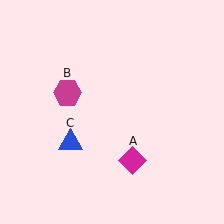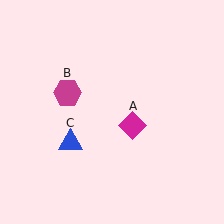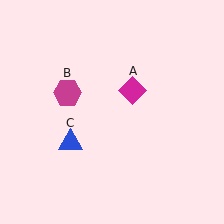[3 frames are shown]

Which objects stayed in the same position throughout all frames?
Magenta hexagon (object B) and blue triangle (object C) remained stationary.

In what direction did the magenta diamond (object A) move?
The magenta diamond (object A) moved up.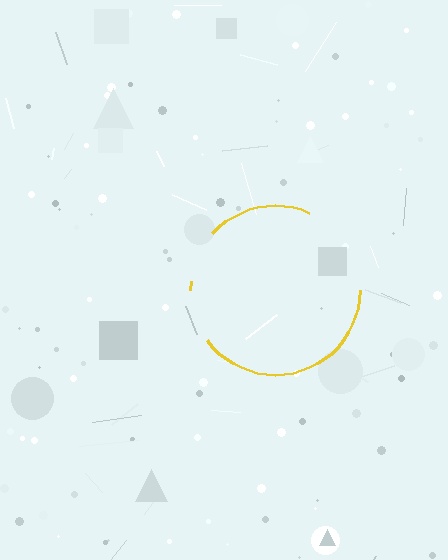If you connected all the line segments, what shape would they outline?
They would outline a circle.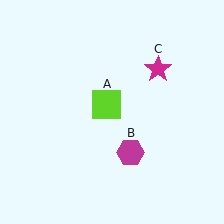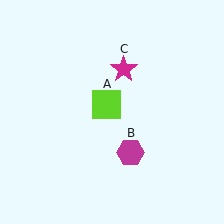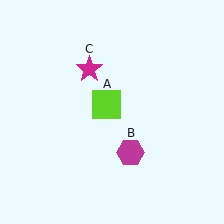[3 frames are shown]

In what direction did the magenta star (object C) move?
The magenta star (object C) moved left.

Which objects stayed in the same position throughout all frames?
Lime square (object A) and magenta hexagon (object B) remained stationary.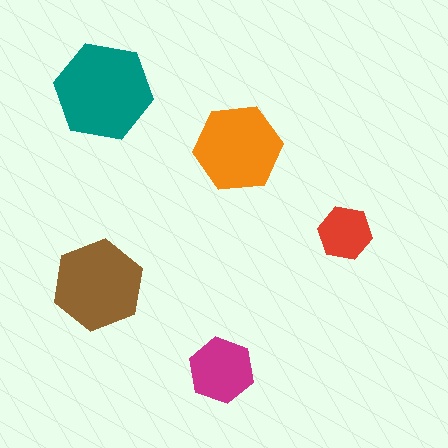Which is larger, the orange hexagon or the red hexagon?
The orange one.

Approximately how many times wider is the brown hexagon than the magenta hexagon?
About 1.5 times wider.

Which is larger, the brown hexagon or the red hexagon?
The brown one.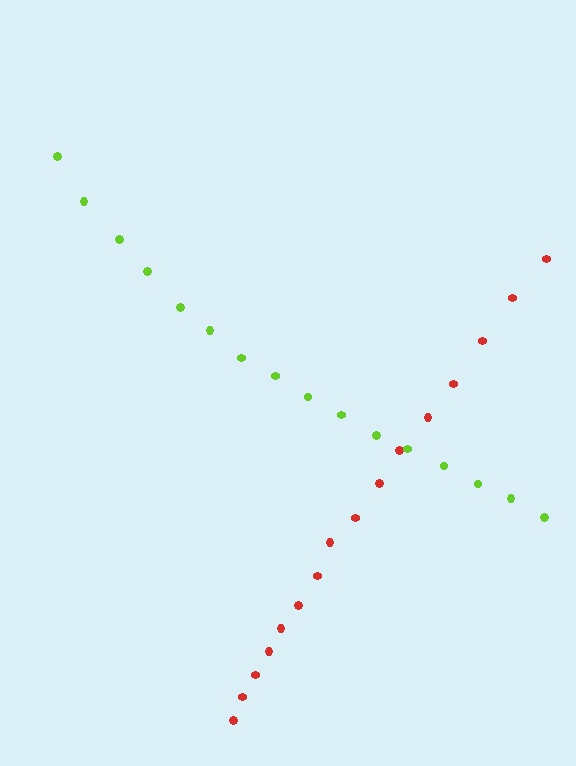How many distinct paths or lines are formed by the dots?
There are 2 distinct paths.